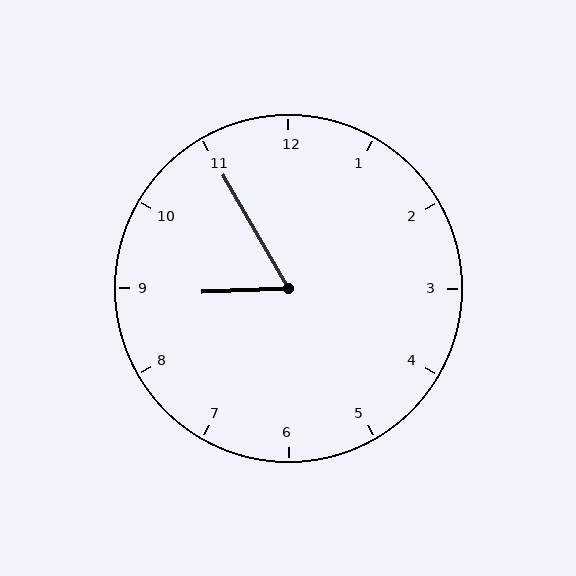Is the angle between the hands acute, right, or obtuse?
It is acute.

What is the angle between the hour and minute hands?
Approximately 62 degrees.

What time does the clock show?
8:55.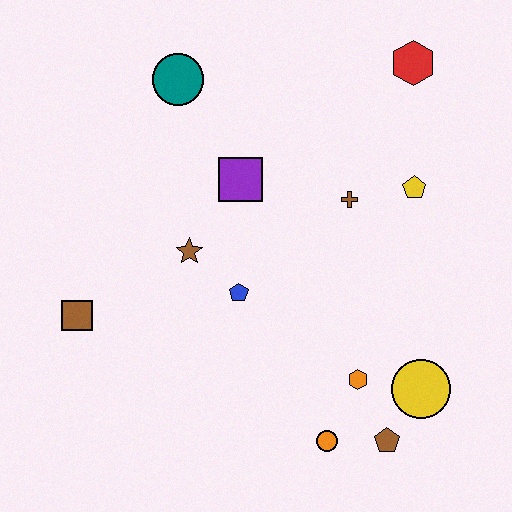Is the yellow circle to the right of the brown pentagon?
Yes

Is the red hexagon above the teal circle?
Yes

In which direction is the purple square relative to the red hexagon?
The purple square is to the left of the red hexagon.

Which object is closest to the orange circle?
The brown pentagon is closest to the orange circle.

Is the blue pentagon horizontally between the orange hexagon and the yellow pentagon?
No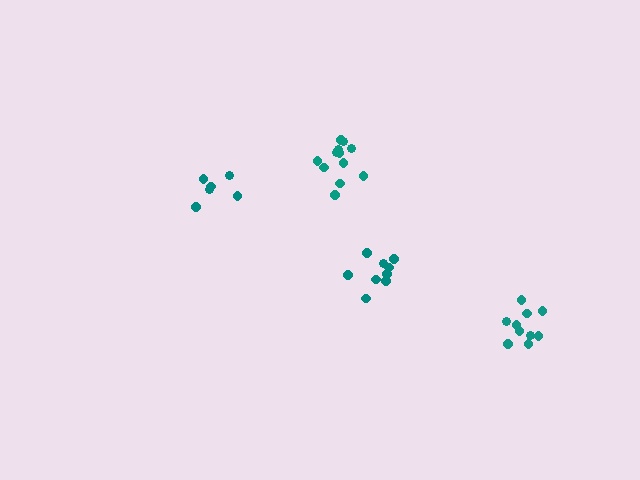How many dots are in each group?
Group 1: 6 dots, Group 2: 9 dots, Group 3: 10 dots, Group 4: 12 dots (37 total).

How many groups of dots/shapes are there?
There are 4 groups.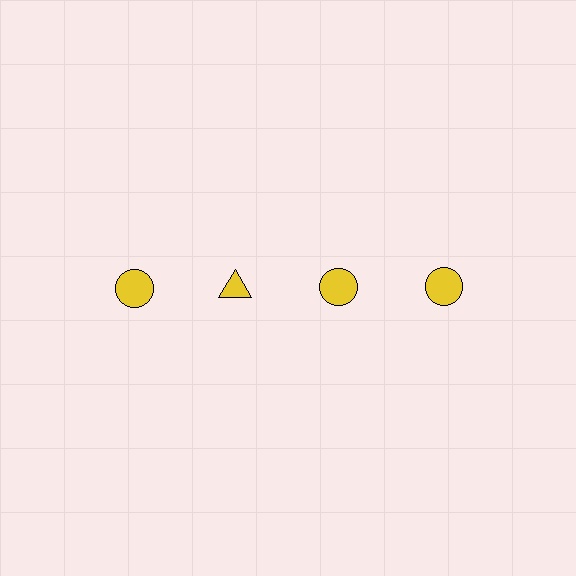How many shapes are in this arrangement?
There are 4 shapes arranged in a grid pattern.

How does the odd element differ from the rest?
It has a different shape: triangle instead of circle.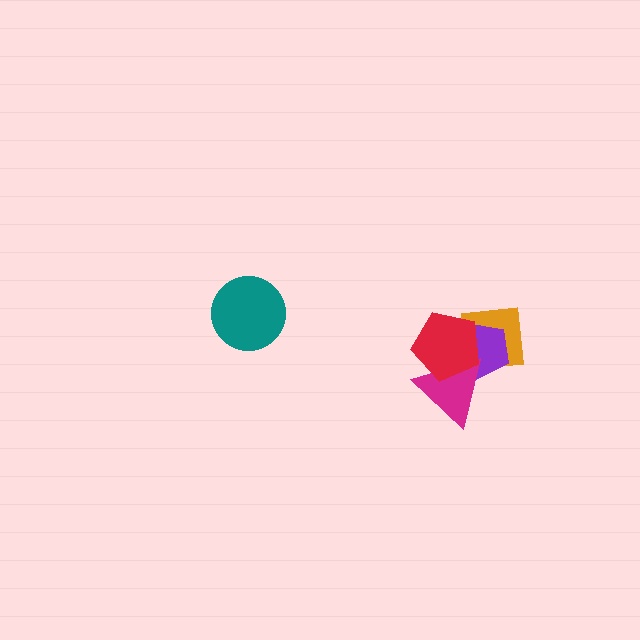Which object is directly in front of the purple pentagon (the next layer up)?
The magenta triangle is directly in front of the purple pentagon.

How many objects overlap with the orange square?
2 objects overlap with the orange square.